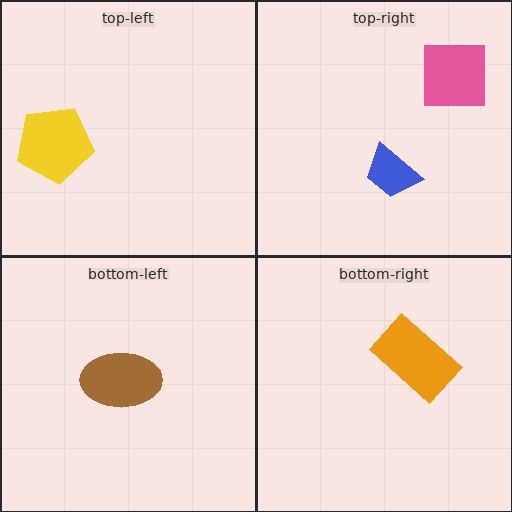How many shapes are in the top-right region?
2.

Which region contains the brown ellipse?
The bottom-left region.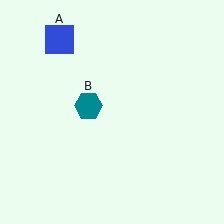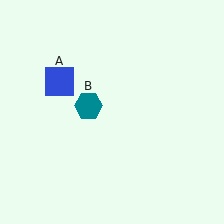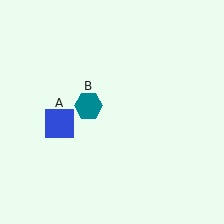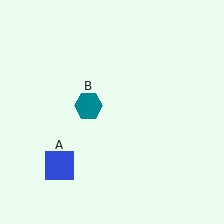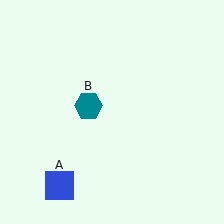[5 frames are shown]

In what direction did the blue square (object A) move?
The blue square (object A) moved down.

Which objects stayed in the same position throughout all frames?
Teal hexagon (object B) remained stationary.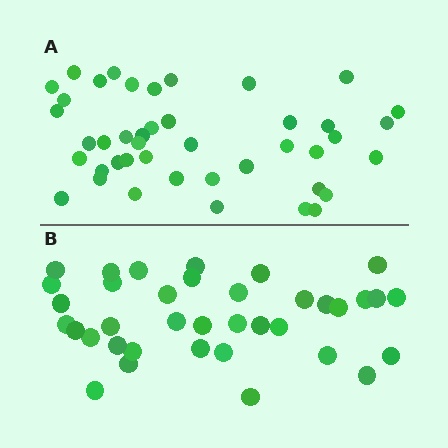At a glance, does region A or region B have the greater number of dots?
Region A (the top region) has more dots.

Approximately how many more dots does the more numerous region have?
Region A has about 6 more dots than region B.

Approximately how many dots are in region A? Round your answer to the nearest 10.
About 40 dots. (The exact count is 43, which rounds to 40.)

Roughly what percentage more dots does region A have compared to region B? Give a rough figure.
About 15% more.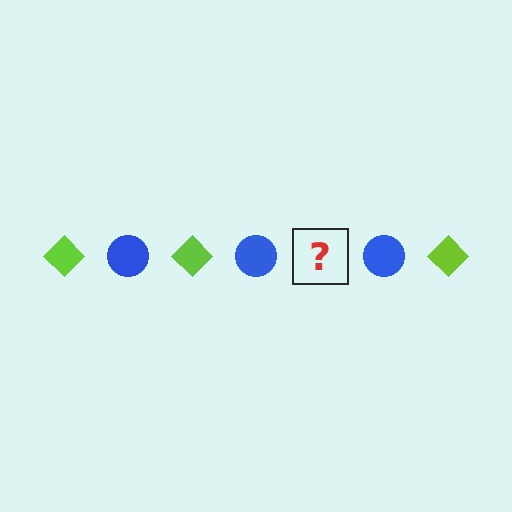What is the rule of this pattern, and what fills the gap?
The rule is that the pattern alternates between lime diamond and blue circle. The gap should be filled with a lime diamond.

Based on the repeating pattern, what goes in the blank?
The blank should be a lime diamond.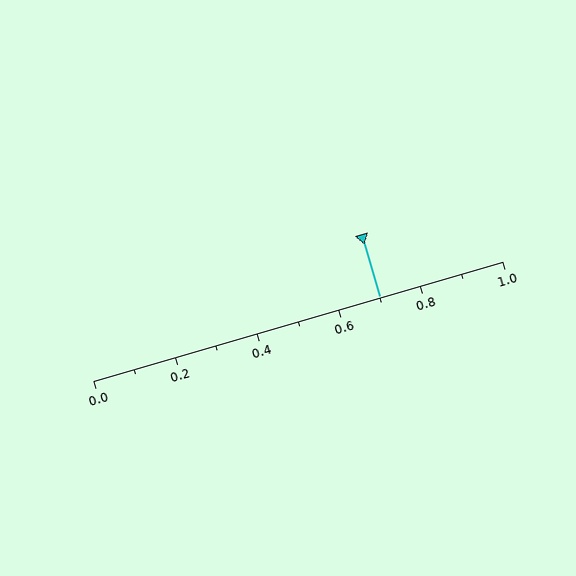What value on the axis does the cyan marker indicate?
The marker indicates approximately 0.7.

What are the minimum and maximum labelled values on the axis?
The axis runs from 0.0 to 1.0.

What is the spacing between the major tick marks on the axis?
The major ticks are spaced 0.2 apart.